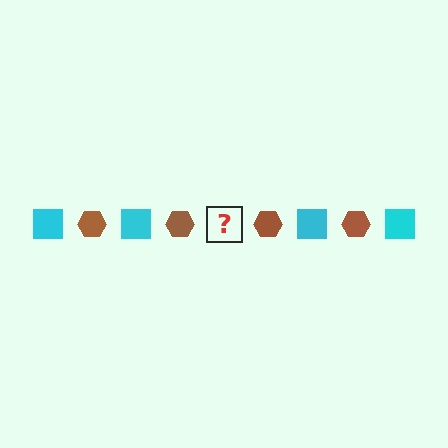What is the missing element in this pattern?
The missing element is a cyan square.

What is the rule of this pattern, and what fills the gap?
The rule is that the pattern alternates between cyan square and brown hexagon. The gap should be filled with a cyan square.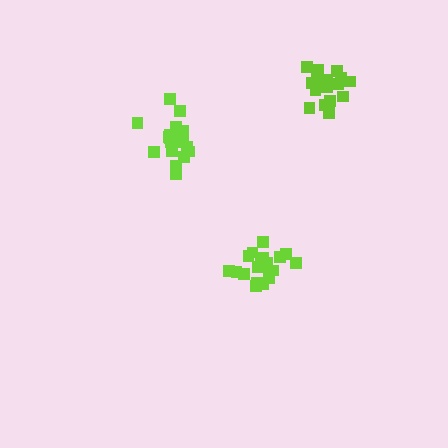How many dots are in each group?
Group 1: 19 dots, Group 2: 18 dots, Group 3: 16 dots (53 total).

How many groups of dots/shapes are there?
There are 3 groups.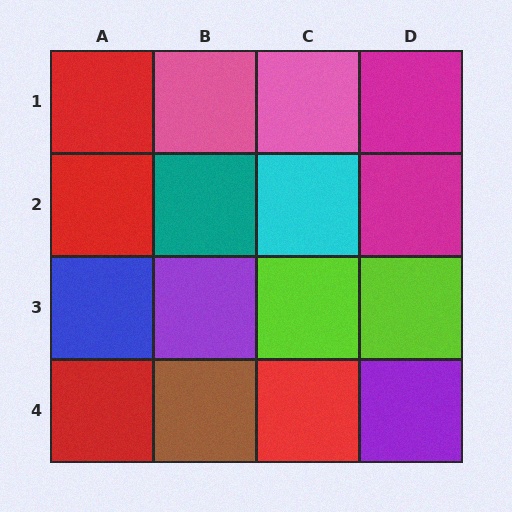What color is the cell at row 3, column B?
Purple.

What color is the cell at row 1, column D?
Magenta.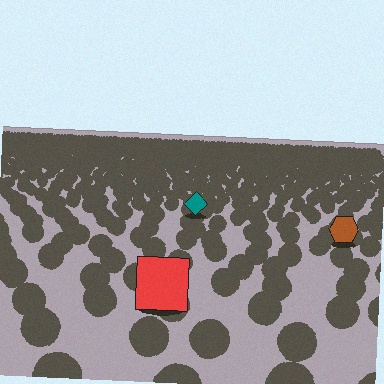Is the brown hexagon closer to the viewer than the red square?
No. The red square is closer — you can tell from the texture gradient: the ground texture is coarser near it.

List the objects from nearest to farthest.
From nearest to farthest: the red square, the brown hexagon, the teal diamond.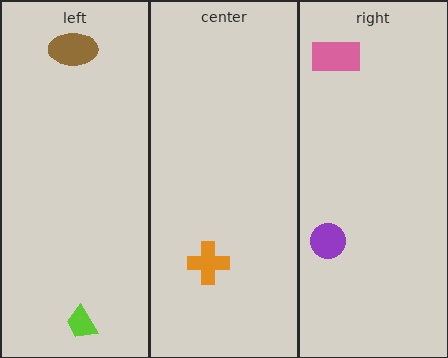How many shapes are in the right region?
2.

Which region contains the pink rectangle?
The right region.